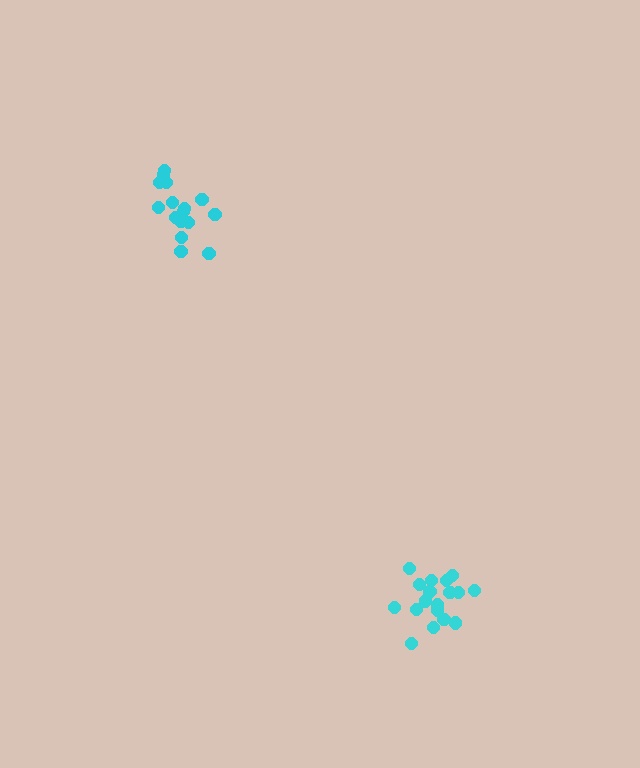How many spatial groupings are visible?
There are 2 spatial groupings.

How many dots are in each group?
Group 1: 18 dots, Group 2: 16 dots (34 total).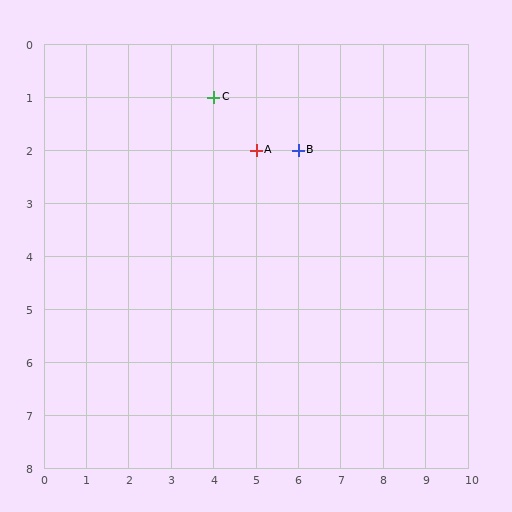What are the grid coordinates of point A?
Point A is at grid coordinates (5, 2).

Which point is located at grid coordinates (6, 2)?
Point B is at (6, 2).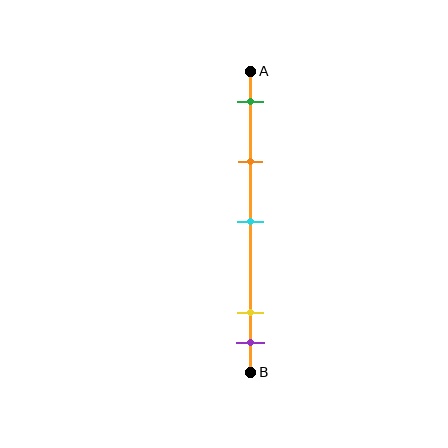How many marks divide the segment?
There are 5 marks dividing the segment.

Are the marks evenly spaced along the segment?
No, the marks are not evenly spaced.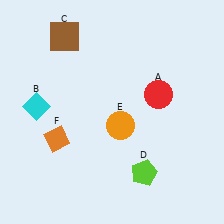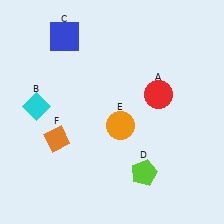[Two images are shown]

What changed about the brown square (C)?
In Image 1, C is brown. In Image 2, it changed to blue.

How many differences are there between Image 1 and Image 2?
There is 1 difference between the two images.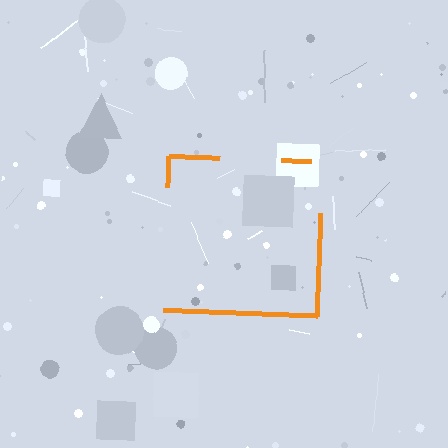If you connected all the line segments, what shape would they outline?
They would outline a square.